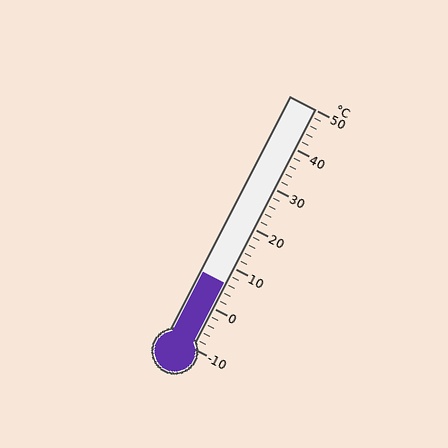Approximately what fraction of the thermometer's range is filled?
The thermometer is filled to approximately 25% of its range.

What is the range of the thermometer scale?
The thermometer scale ranges from -10°C to 50°C.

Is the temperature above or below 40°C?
The temperature is below 40°C.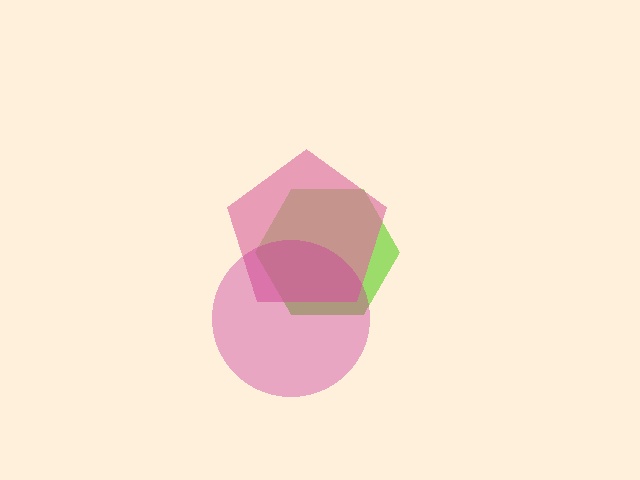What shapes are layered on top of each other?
The layered shapes are: a lime hexagon, a pink pentagon, a magenta circle.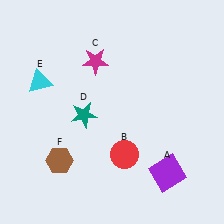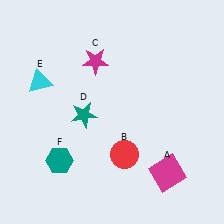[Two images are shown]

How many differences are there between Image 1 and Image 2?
There are 2 differences between the two images.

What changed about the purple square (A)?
In Image 1, A is purple. In Image 2, it changed to magenta.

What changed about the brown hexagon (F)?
In Image 1, F is brown. In Image 2, it changed to teal.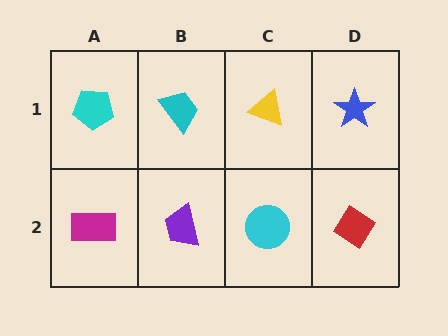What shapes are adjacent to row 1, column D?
A red diamond (row 2, column D), a yellow triangle (row 1, column C).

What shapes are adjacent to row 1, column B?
A purple trapezoid (row 2, column B), a cyan pentagon (row 1, column A), a yellow triangle (row 1, column C).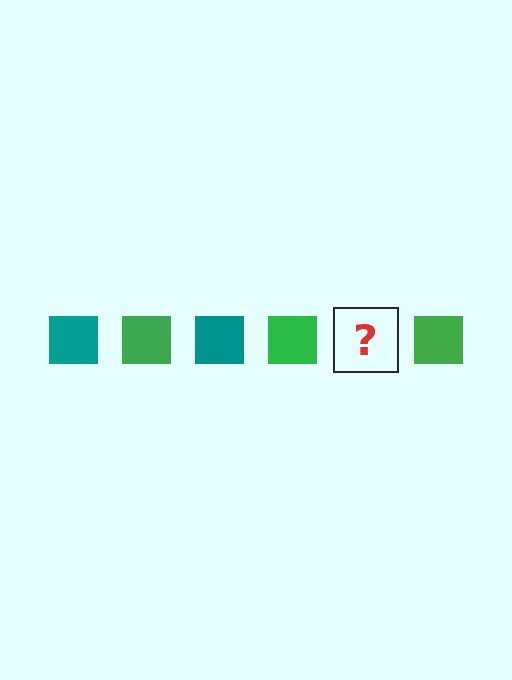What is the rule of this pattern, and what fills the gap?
The rule is that the pattern cycles through teal, green squares. The gap should be filled with a teal square.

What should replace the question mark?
The question mark should be replaced with a teal square.